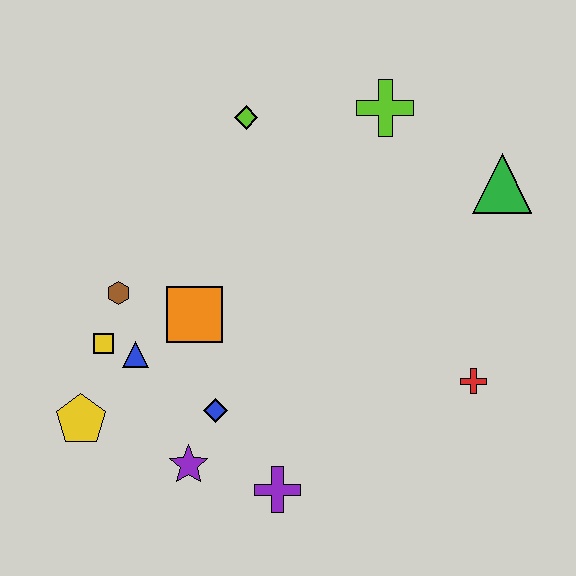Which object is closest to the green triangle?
The lime cross is closest to the green triangle.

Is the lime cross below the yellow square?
No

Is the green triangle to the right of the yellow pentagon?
Yes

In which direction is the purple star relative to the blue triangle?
The purple star is below the blue triangle.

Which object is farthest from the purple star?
The green triangle is farthest from the purple star.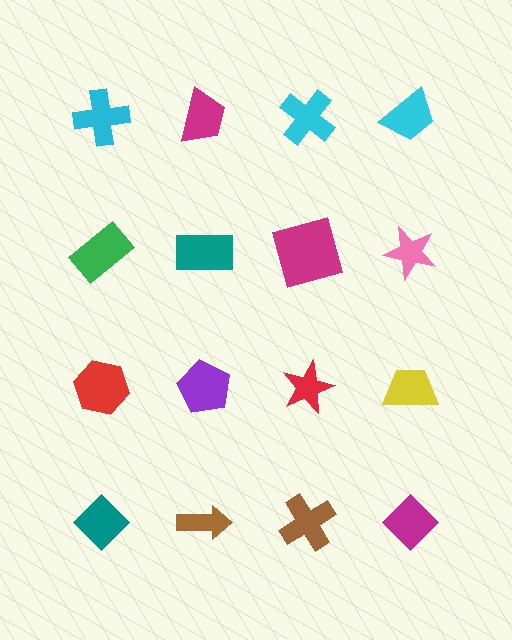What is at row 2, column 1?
A green rectangle.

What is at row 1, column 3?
A cyan cross.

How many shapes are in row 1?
4 shapes.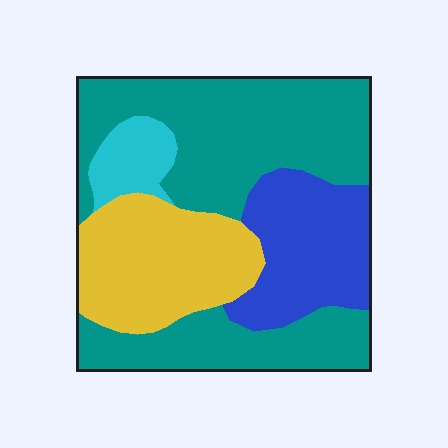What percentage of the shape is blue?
Blue covers 20% of the shape.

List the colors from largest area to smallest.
From largest to smallest: teal, yellow, blue, cyan.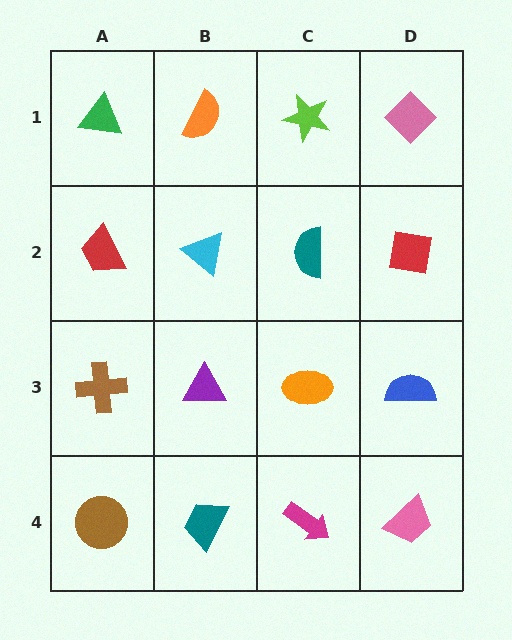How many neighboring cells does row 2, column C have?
4.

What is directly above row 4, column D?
A blue semicircle.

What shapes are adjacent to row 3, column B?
A cyan triangle (row 2, column B), a teal trapezoid (row 4, column B), a brown cross (row 3, column A), an orange ellipse (row 3, column C).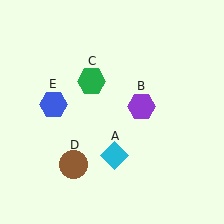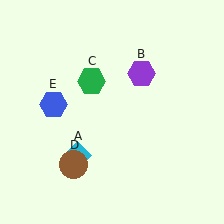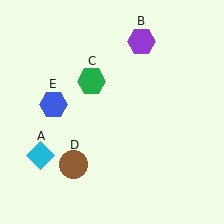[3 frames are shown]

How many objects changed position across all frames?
2 objects changed position: cyan diamond (object A), purple hexagon (object B).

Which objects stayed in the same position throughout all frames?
Green hexagon (object C) and brown circle (object D) and blue hexagon (object E) remained stationary.